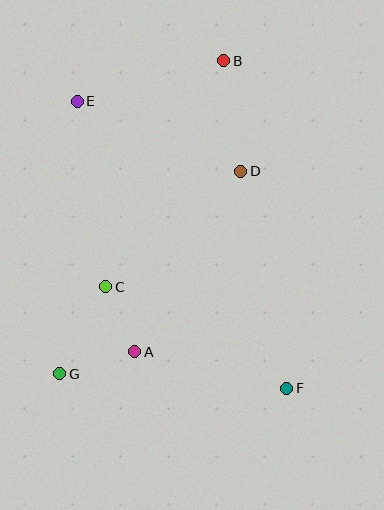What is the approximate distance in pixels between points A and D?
The distance between A and D is approximately 210 pixels.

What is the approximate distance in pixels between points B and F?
The distance between B and F is approximately 333 pixels.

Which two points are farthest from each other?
Points E and F are farthest from each other.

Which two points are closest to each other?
Points A and C are closest to each other.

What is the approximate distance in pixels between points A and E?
The distance between A and E is approximately 257 pixels.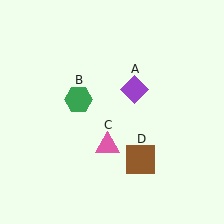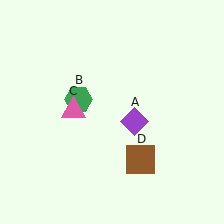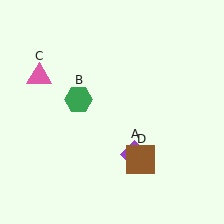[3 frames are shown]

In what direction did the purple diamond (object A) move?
The purple diamond (object A) moved down.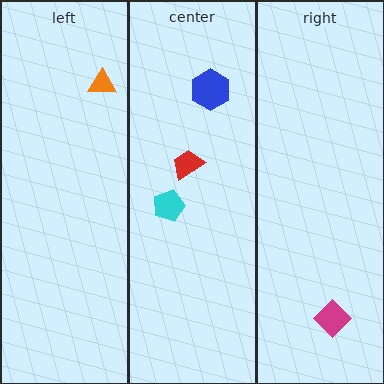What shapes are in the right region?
The magenta diamond.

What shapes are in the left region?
The orange triangle.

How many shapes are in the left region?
1.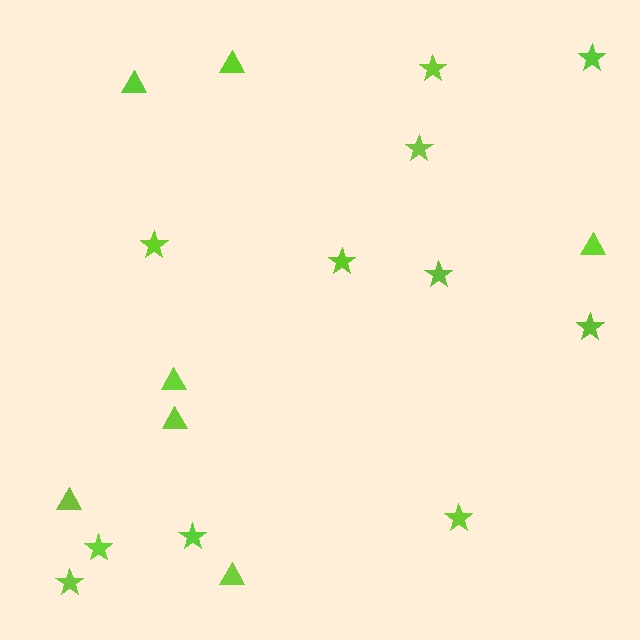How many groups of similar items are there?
There are 2 groups: one group of triangles (7) and one group of stars (11).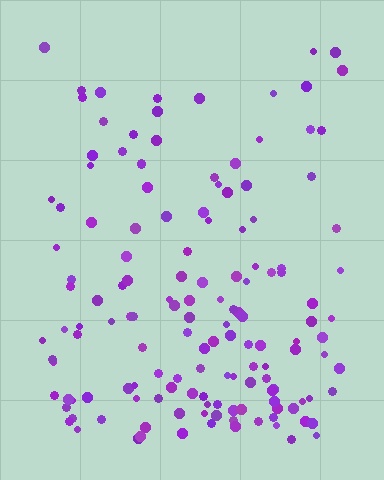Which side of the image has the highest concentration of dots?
The bottom.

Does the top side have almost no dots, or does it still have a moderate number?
Still a moderate number, just noticeably fewer than the bottom.